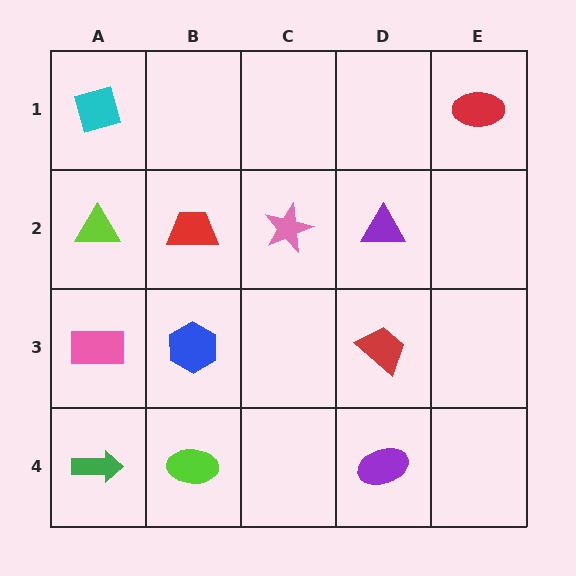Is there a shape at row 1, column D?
No, that cell is empty.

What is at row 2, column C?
A pink star.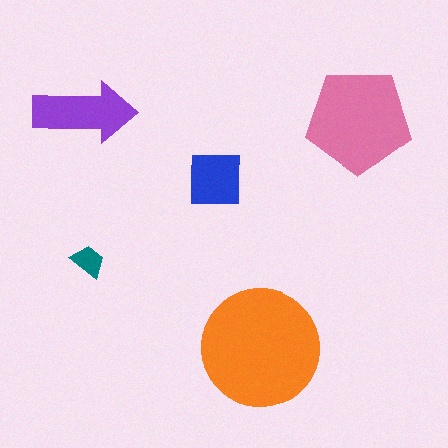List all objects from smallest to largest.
The teal trapezoid, the blue square, the purple arrow, the pink pentagon, the orange circle.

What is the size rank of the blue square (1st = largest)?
4th.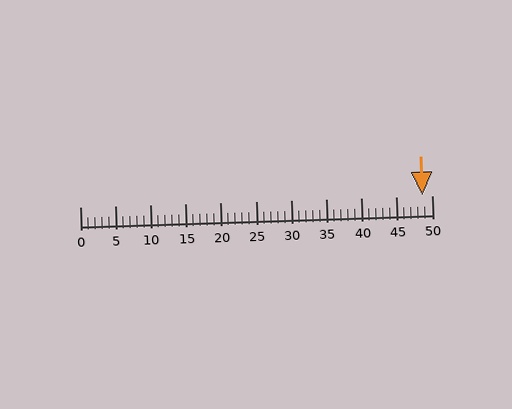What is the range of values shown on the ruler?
The ruler shows values from 0 to 50.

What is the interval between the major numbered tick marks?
The major tick marks are spaced 5 units apart.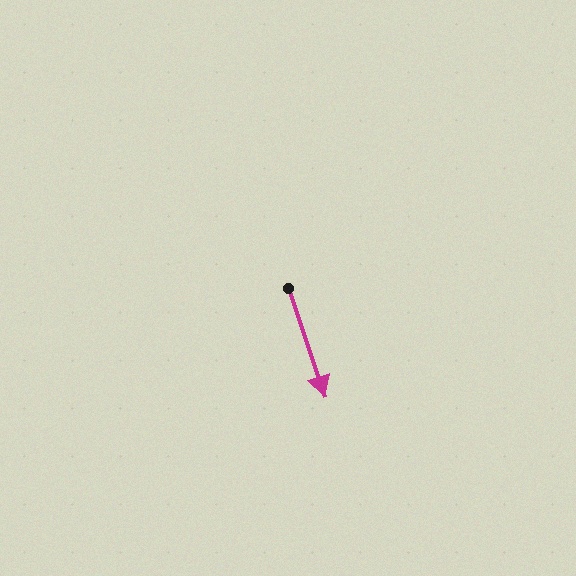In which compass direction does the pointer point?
South.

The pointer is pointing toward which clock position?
Roughly 5 o'clock.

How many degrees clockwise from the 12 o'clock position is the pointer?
Approximately 161 degrees.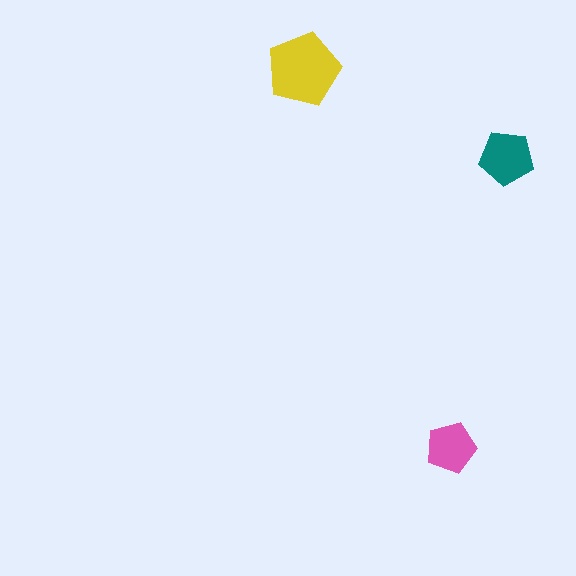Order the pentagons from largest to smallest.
the yellow one, the teal one, the pink one.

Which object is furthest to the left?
The yellow pentagon is leftmost.